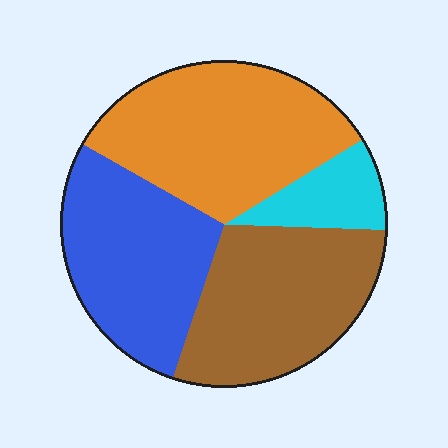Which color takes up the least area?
Cyan, at roughly 10%.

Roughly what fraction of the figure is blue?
Blue covers 28% of the figure.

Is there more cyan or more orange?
Orange.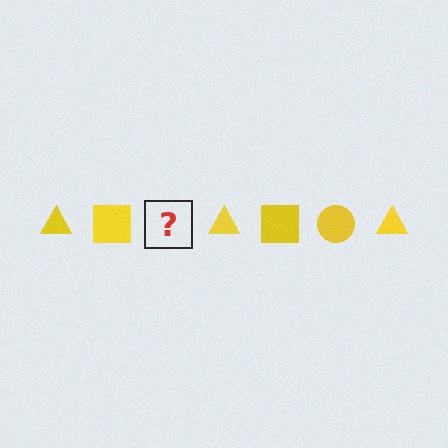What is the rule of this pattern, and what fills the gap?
The rule is that the pattern cycles through triangle, square, circle shapes in yellow. The gap should be filled with a yellow circle.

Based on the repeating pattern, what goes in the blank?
The blank should be a yellow circle.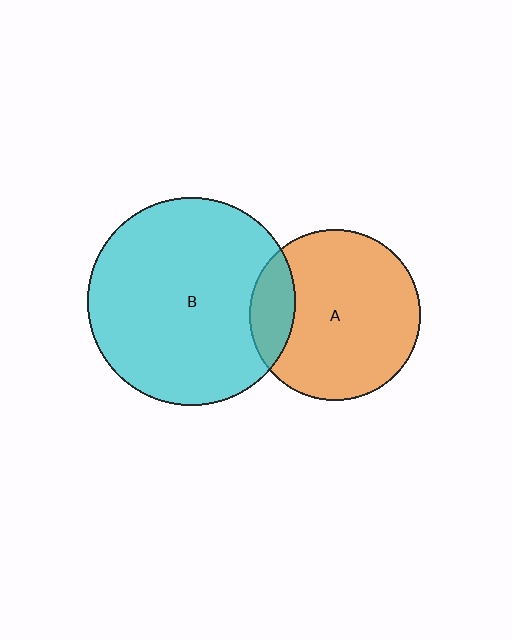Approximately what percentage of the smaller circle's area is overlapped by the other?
Approximately 15%.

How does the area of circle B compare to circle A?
Approximately 1.5 times.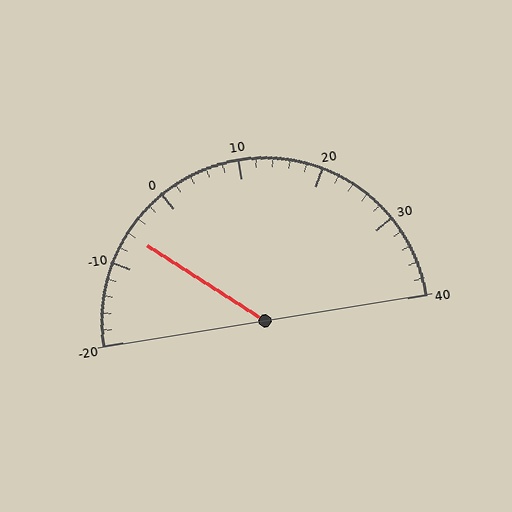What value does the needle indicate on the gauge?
The needle indicates approximately -6.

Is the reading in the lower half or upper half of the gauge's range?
The reading is in the lower half of the range (-20 to 40).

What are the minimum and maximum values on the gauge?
The gauge ranges from -20 to 40.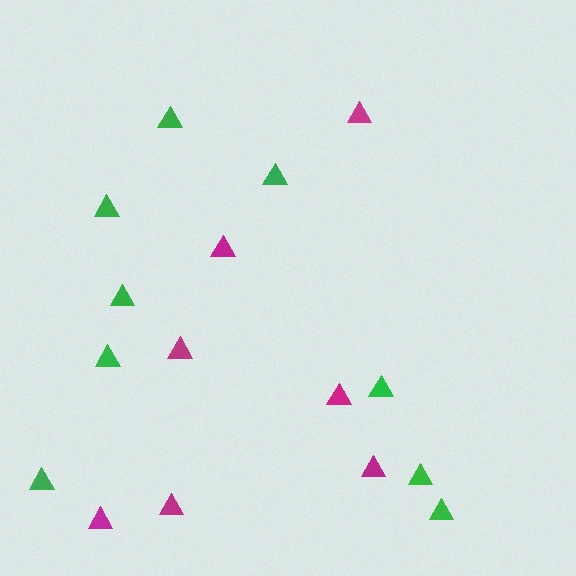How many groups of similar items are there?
There are 2 groups: one group of green triangles (9) and one group of magenta triangles (7).